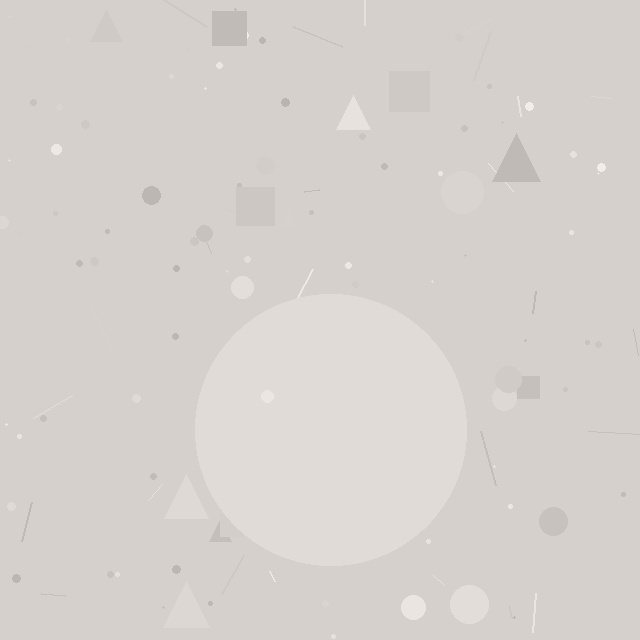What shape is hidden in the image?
A circle is hidden in the image.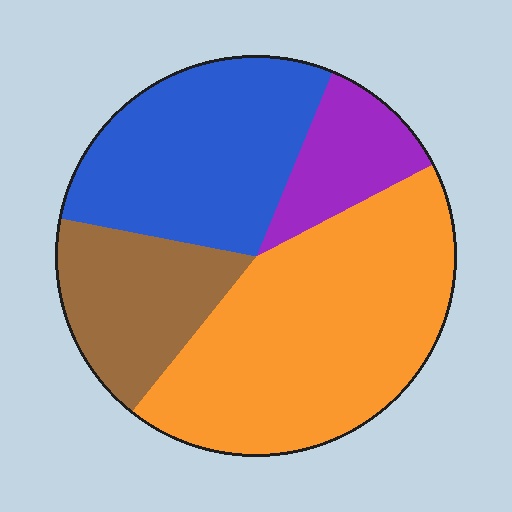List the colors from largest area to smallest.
From largest to smallest: orange, blue, brown, purple.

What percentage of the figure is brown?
Brown takes up about one sixth (1/6) of the figure.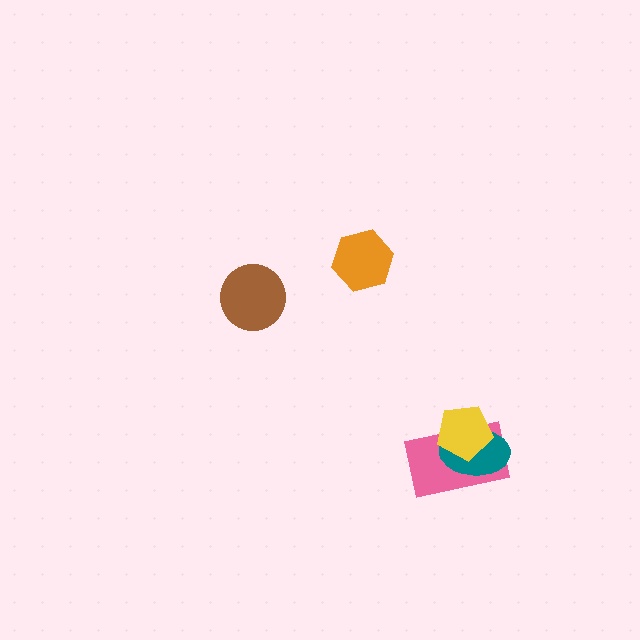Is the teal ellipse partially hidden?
Yes, it is partially covered by another shape.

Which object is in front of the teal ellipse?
The yellow pentagon is in front of the teal ellipse.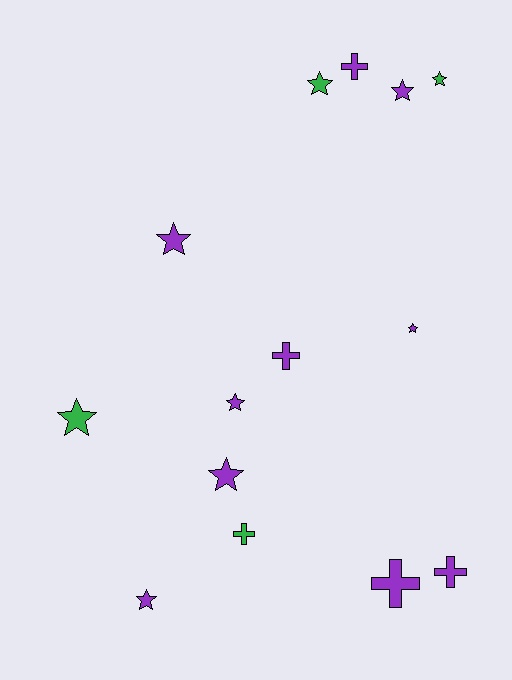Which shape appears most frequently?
Star, with 9 objects.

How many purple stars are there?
There are 6 purple stars.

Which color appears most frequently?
Purple, with 10 objects.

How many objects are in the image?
There are 14 objects.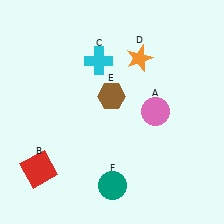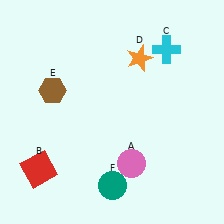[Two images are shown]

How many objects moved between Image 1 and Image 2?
3 objects moved between the two images.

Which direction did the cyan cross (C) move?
The cyan cross (C) moved right.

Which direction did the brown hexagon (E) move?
The brown hexagon (E) moved left.